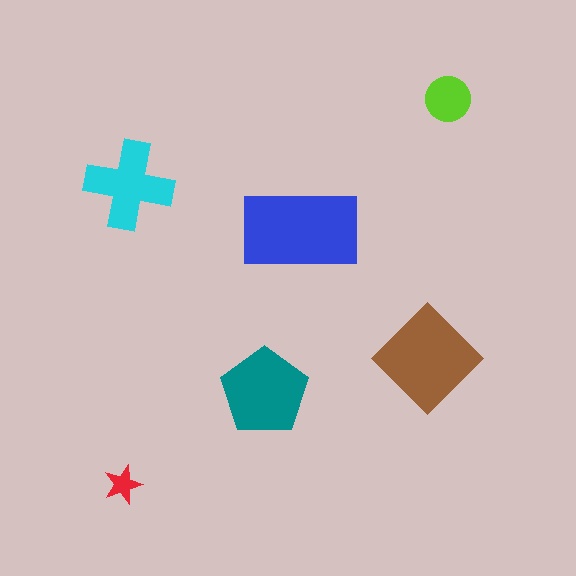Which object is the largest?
The blue rectangle.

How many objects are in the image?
There are 6 objects in the image.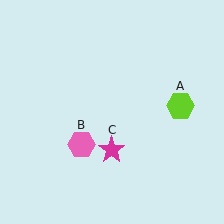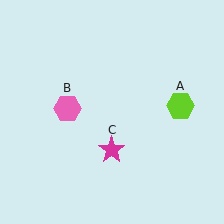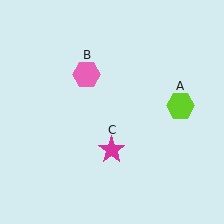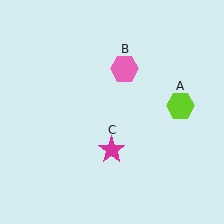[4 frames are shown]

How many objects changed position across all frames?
1 object changed position: pink hexagon (object B).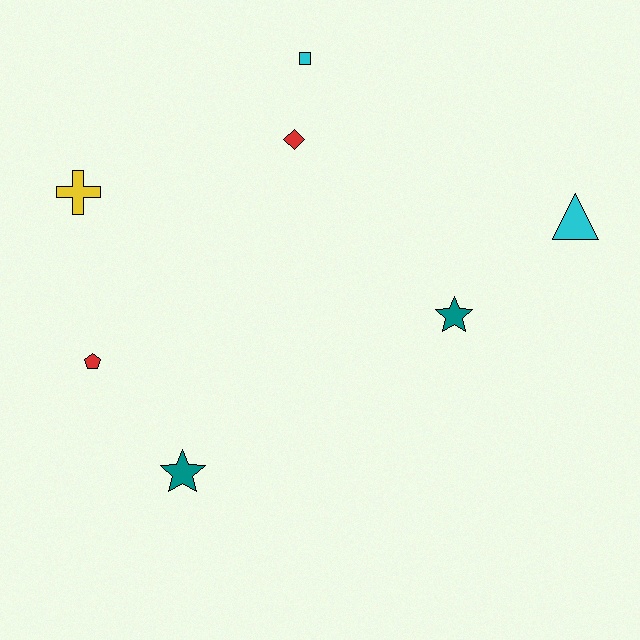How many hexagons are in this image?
There are no hexagons.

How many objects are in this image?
There are 7 objects.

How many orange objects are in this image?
There are no orange objects.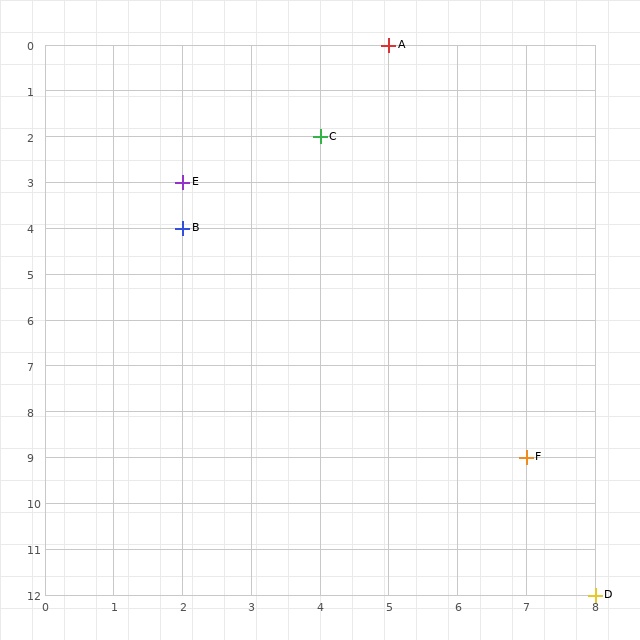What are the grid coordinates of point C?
Point C is at grid coordinates (4, 2).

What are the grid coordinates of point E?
Point E is at grid coordinates (2, 3).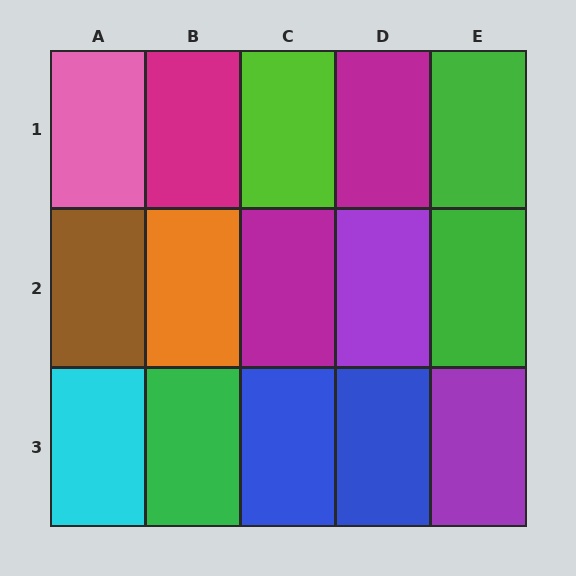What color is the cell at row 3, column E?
Purple.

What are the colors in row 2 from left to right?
Brown, orange, magenta, purple, green.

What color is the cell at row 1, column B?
Magenta.